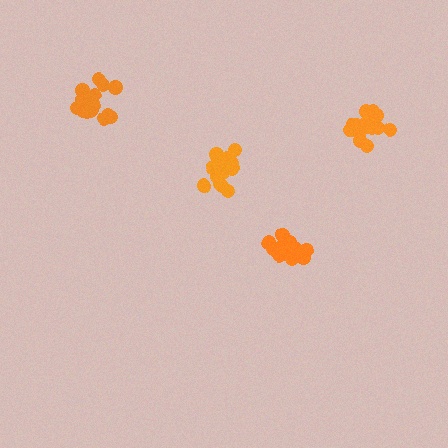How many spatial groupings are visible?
There are 4 spatial groupings.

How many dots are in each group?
Group 1: 19 dots, Group 2: 21 dots, Group 3: 19 dots, Group 4: 16 dots (75 total).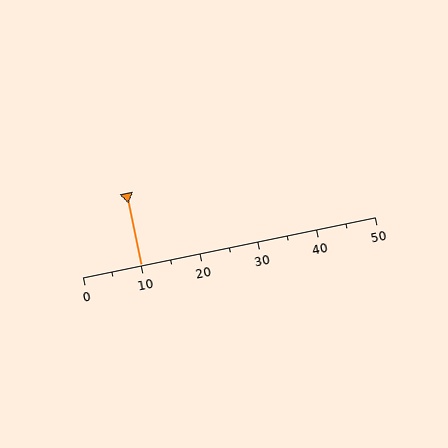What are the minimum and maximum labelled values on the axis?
The axis runs from 0 to 50.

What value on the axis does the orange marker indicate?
The marker indicates approximately 10.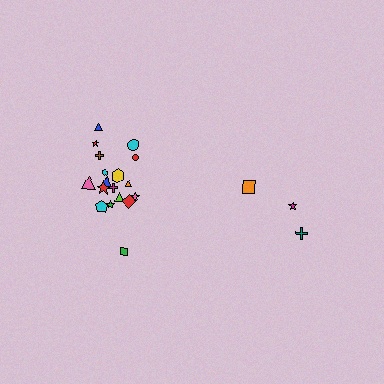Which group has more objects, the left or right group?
The left group.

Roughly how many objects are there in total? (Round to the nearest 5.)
Roughly 20 objects in total.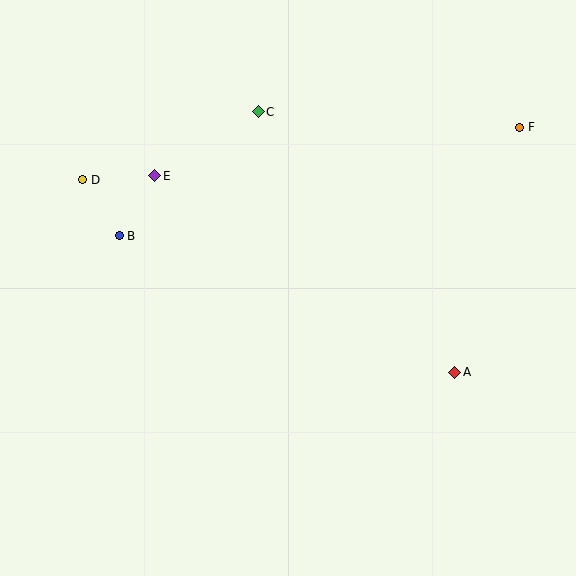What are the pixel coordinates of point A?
Point A is at (455, 372).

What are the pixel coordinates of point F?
Point F is at (520, 127).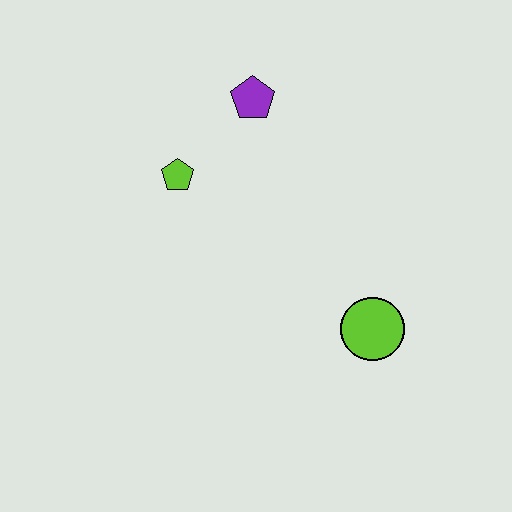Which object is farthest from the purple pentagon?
The lime circle is farthest from the purple pentagon.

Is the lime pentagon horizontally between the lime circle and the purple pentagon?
No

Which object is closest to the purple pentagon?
The lime pentagon is closest to the purple pentagon.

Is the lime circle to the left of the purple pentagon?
No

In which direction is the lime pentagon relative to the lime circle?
The lime pentagon is to the left of the lime circle.